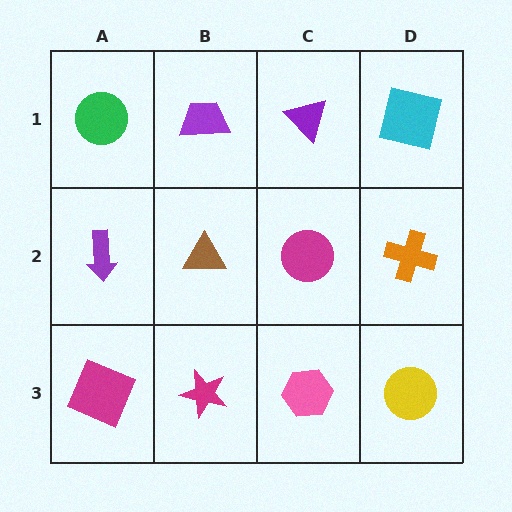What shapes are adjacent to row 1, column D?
An orange cross (row 2, column D), a purple triangle (row 1, column C).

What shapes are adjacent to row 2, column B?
A purple trapezoid (row 1, column B), a magenta star (row 3, column B), a purple arrow (row 2, column A), a magenta circle (row 2, column C).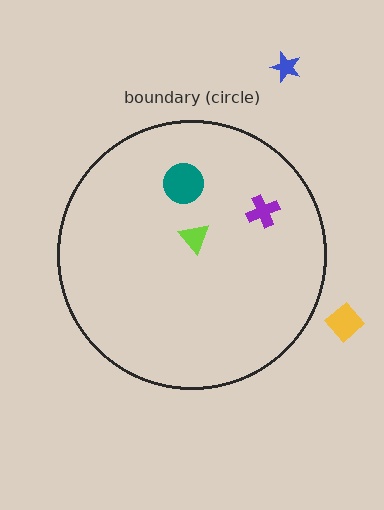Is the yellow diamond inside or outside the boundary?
Outside.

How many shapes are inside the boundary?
3 inside, 2 outside.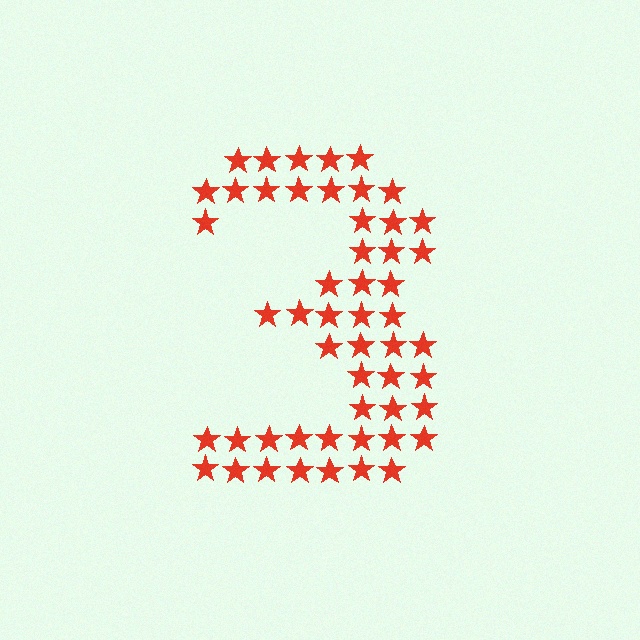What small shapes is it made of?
It is made of small stars.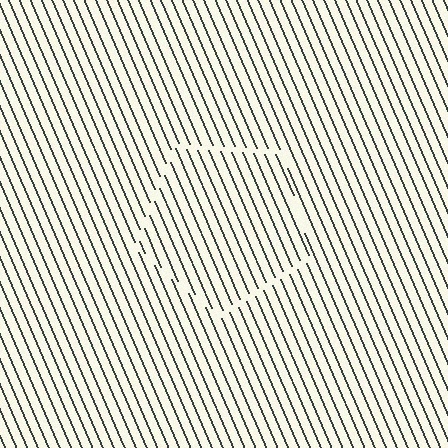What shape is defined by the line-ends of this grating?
An illusory pentagon. The interior of the shape contains the same grating, shifted by half a period — the contour is defined by the phase discontinuity where line-ends from the inner and outer gratings abut.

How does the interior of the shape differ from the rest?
The interior of the shape contains the same grating, shifted by half a period — the contour is defined by the phase discontinuity where line-ends from the inner and outer gratings abut.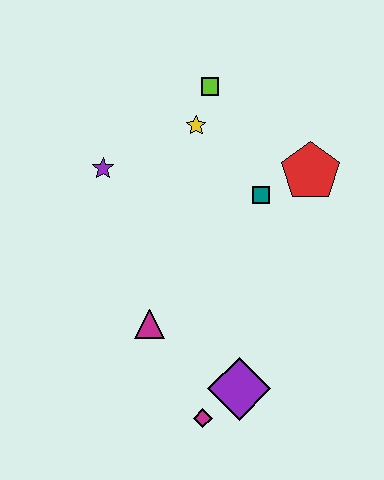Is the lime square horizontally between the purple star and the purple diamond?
Yes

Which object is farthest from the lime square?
The magenta diamond is farthest from the lime square.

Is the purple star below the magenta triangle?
No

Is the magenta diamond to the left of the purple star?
No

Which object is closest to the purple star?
The yellow star is closest to the purple star.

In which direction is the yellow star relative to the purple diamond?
The yellow star is above the purple diamond.